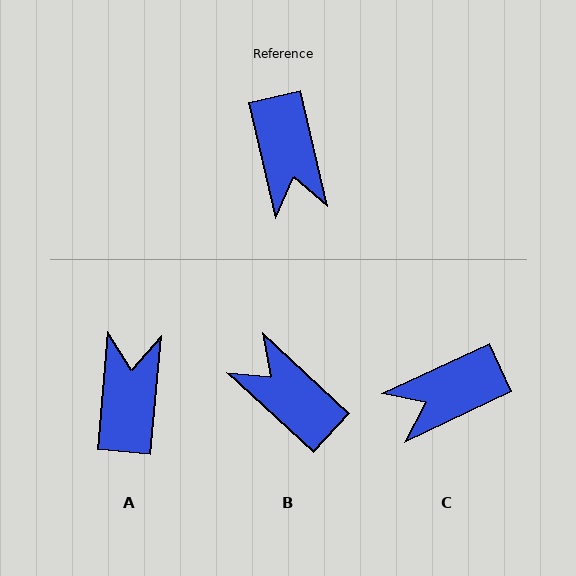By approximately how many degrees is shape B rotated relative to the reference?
Approximately 146 degrees clockwise.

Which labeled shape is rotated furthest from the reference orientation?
A, about 162 degrees away.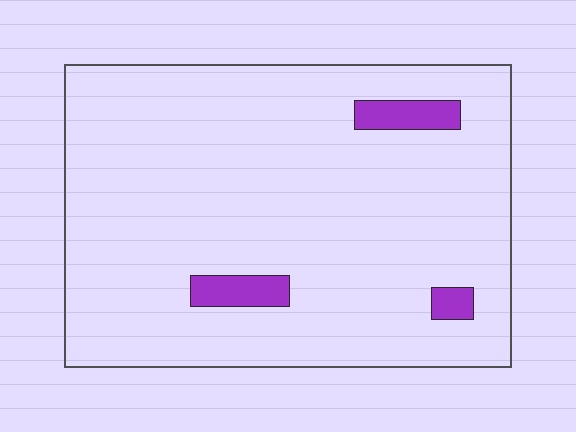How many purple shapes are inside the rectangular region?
3.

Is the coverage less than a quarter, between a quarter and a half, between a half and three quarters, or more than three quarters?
Less than a quarter.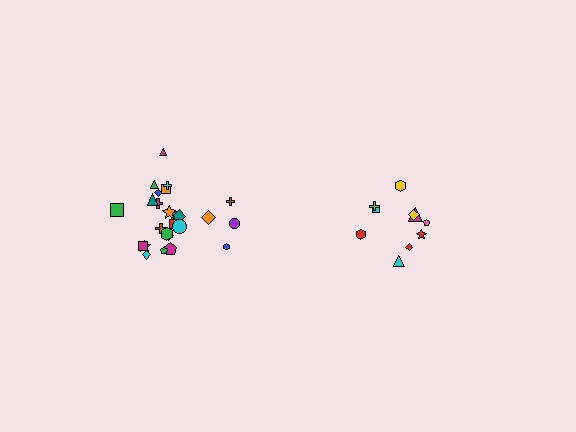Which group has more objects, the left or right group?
The left group.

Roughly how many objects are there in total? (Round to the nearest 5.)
Roughly 35 objects in total.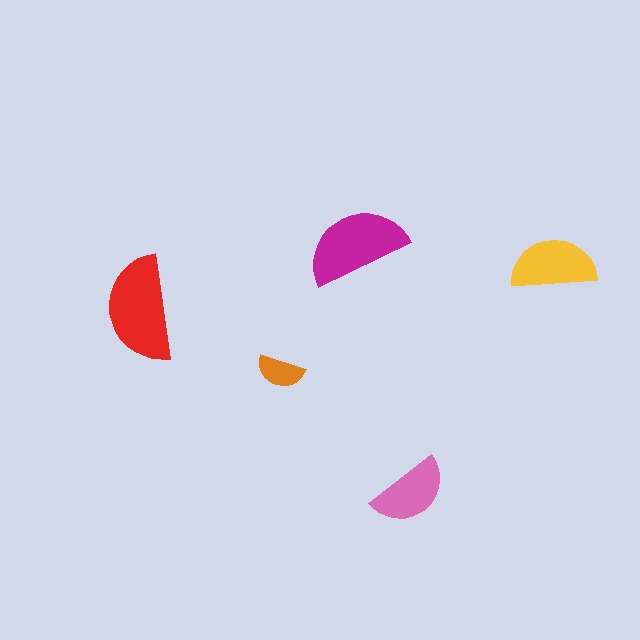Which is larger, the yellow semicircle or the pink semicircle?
The yellow one.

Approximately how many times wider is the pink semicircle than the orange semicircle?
About 1.5 times wider.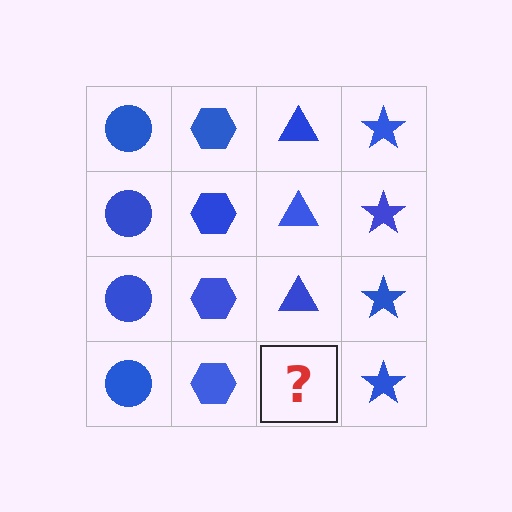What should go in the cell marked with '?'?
The missing cell should contain a blue triangle.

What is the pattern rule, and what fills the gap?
The rule is that each column has a consistent shape. The gap should be filled with a blue triangle.